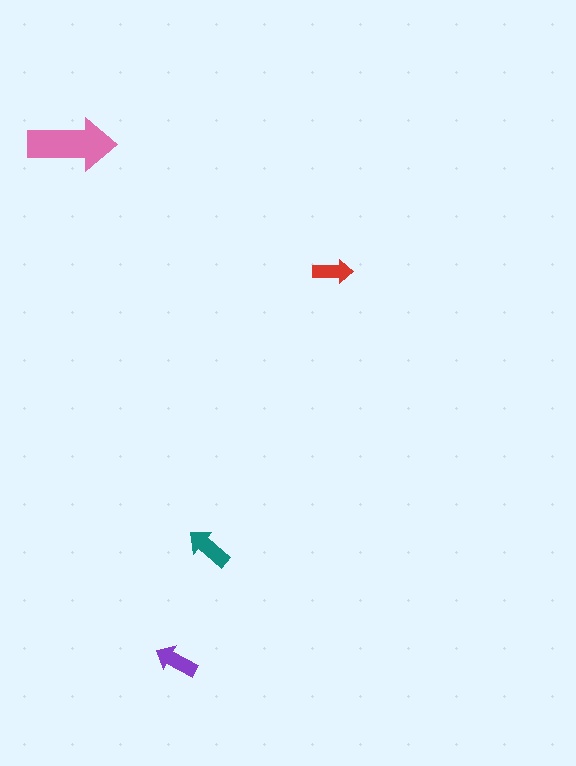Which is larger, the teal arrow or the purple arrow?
The teal one.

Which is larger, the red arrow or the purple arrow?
The purple one.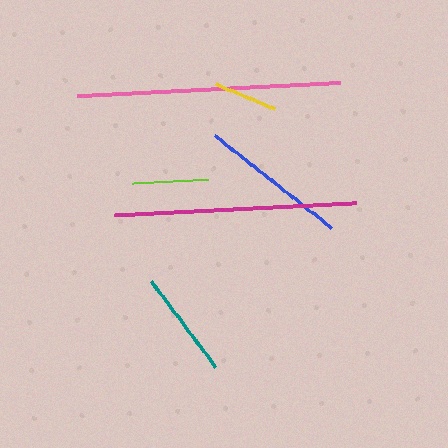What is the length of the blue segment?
The blue segment is approximately 149 pixels long.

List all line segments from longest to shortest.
From longest to shortest: pink, magenta, blue, teal, lime, yellow.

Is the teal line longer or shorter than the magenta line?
The magenta line is longer than the teal line.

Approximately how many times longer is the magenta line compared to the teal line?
The magenta line is approximately 2.3 times the length of the teal line.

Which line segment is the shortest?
The yellow line is the shortest at approximately 65 pixels.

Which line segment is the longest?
The pink line is the longest at approximately 263 pixels.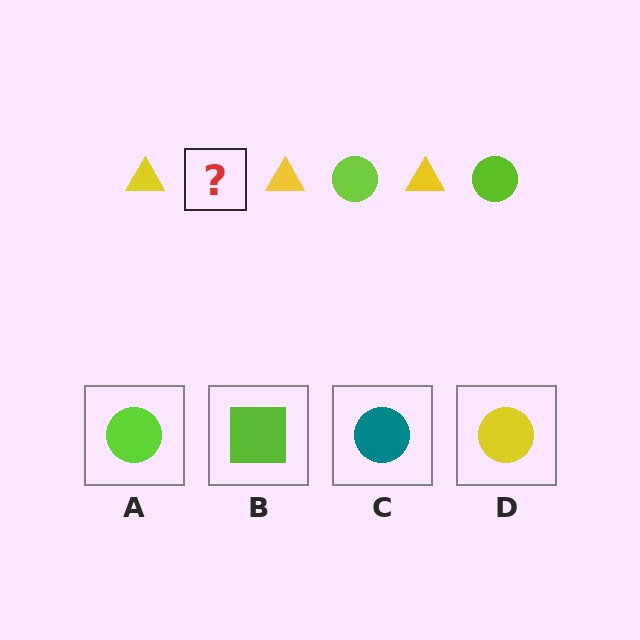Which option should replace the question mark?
Option A.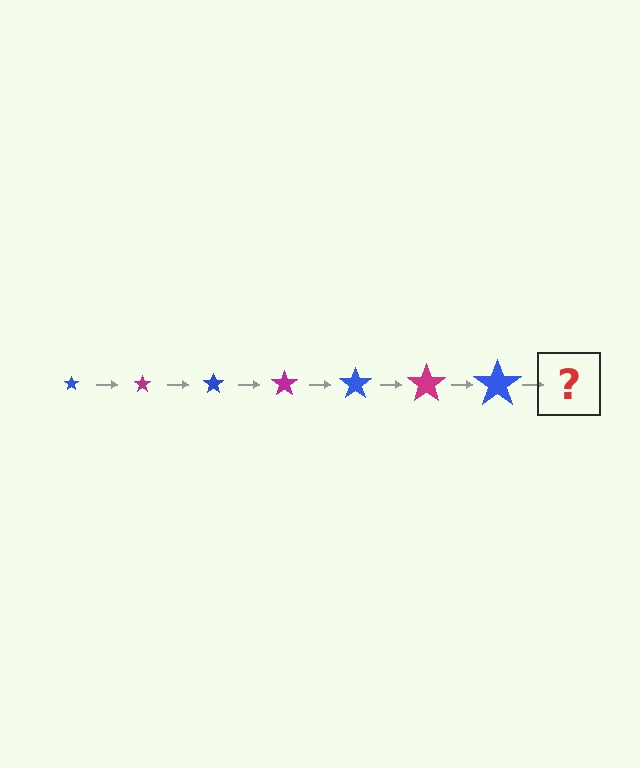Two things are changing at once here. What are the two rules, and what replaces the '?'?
The two rules are that the star grows larger each step and the color cycles through blue and magenta. The '?' should be a magenta star, larger than the previous one.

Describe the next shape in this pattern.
It should be a magenta star, larger than the previous one.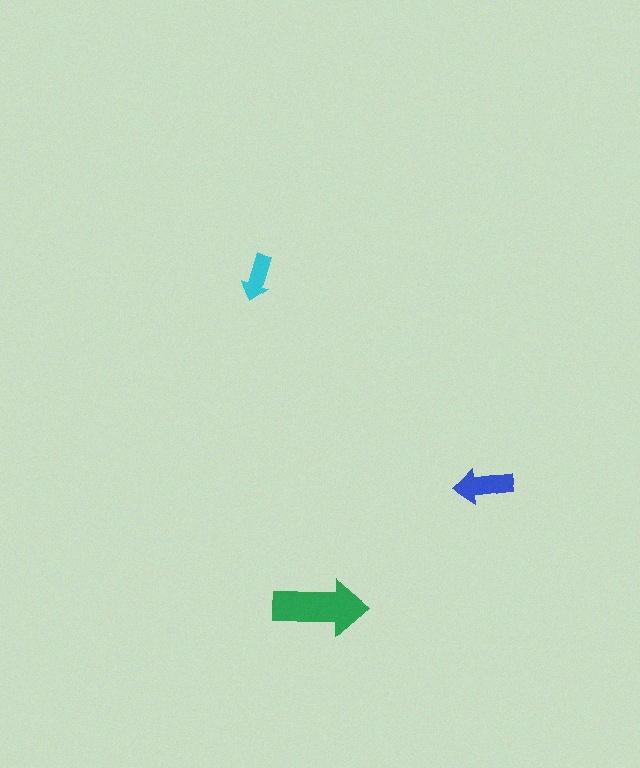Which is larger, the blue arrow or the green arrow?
The green one.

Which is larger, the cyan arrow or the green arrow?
The green one.